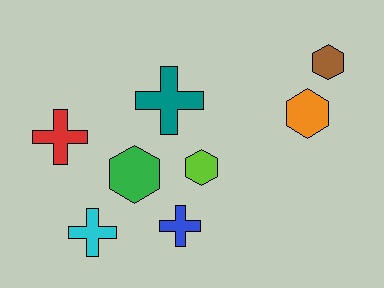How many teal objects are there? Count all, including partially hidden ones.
There is 1 teal object.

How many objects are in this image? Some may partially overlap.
There are 8 objects.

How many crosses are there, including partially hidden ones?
There are 4 crosses.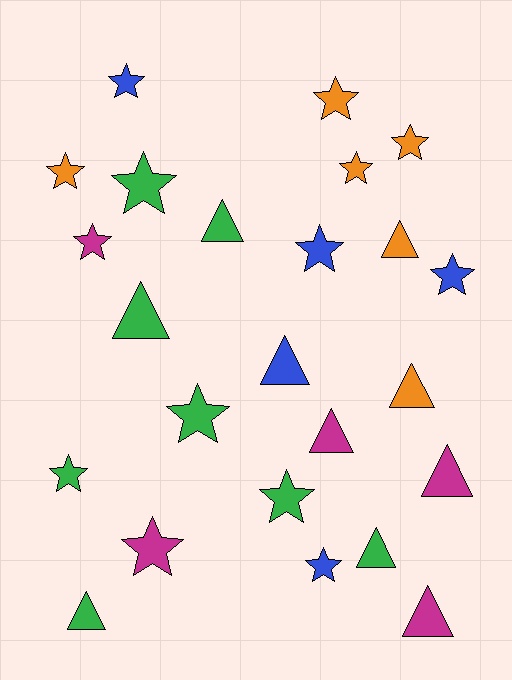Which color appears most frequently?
Green, with 8 objects.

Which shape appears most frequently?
Star, with 14 objects.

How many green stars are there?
There are 4 green stars.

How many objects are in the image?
There are 24 objects.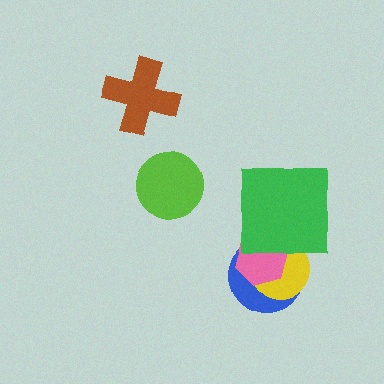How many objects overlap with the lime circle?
0 objects overlap with the lime circle.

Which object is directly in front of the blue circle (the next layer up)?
The yellow circle is directly in front of the blue circle.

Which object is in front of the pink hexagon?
The green square is in front of the pink hexagon.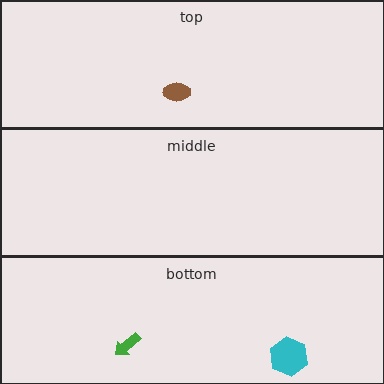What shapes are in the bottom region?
The cyan hexagon, the green arrow.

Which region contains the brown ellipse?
The top region.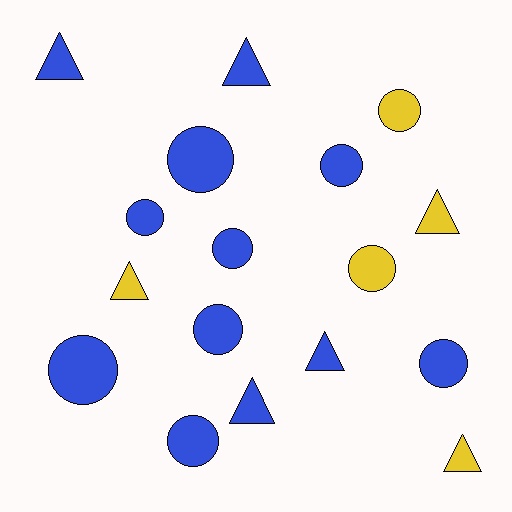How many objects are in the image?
There are 17 objects.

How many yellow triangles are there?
There are 3 yellow triangles.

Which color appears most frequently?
Blue, with 12 objects.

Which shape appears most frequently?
Circle, with 10 objects.